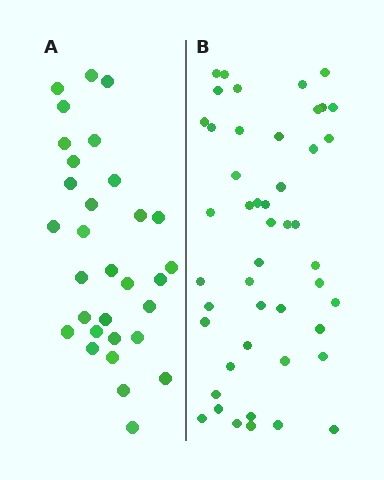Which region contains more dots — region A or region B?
Region B (the right region) has more dots.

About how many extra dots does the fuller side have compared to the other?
Region B has approximately 15 more dots than region A.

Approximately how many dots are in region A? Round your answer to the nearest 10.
About 30 dots. (The exact count is 31, which rounds to 30.)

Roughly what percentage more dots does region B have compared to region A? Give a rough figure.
About 50% more.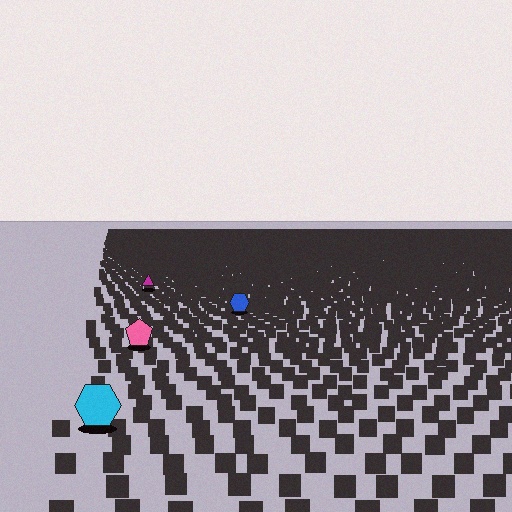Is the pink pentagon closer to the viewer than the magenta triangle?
Yes. The pink pentagon is closer — you can tell from the texture gradient: the ground texture is coarser near it.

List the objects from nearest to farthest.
From nearest to farthest: the cyan hexagon, the pink pentagon, the blue hexagon, the magenta triangle.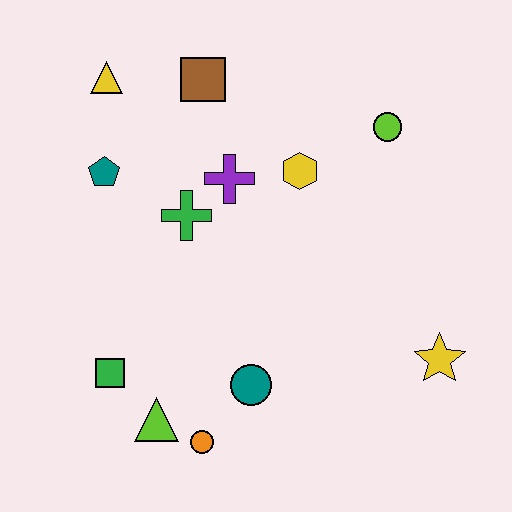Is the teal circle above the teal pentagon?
No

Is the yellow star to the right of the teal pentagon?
Yes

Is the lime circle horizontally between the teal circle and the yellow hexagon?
No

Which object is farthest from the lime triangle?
The lime circle is farthest from the lime triangle.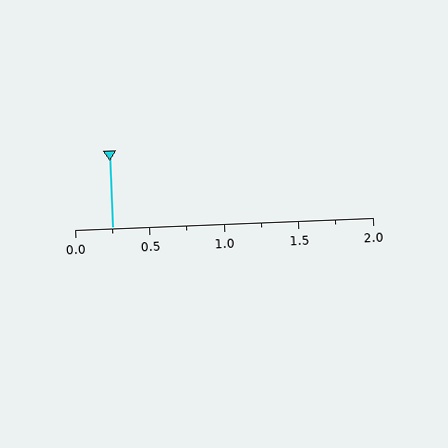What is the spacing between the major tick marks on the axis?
The major ticks are spaced 0.5 apart.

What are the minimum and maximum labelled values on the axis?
The axis runs from 0.0 to 2.0.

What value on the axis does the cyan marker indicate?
The marker indicates approximately 0.25.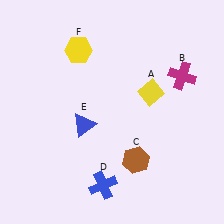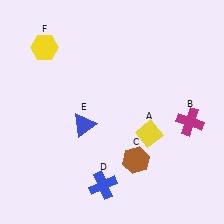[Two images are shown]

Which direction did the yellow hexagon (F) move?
The yellow hexagon (F) moved left.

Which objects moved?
The objects that moved are: the yellow diamond (A), the magenta cross (B), the yellow hexagon (F).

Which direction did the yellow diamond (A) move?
The yellow diamond (A) moved down.